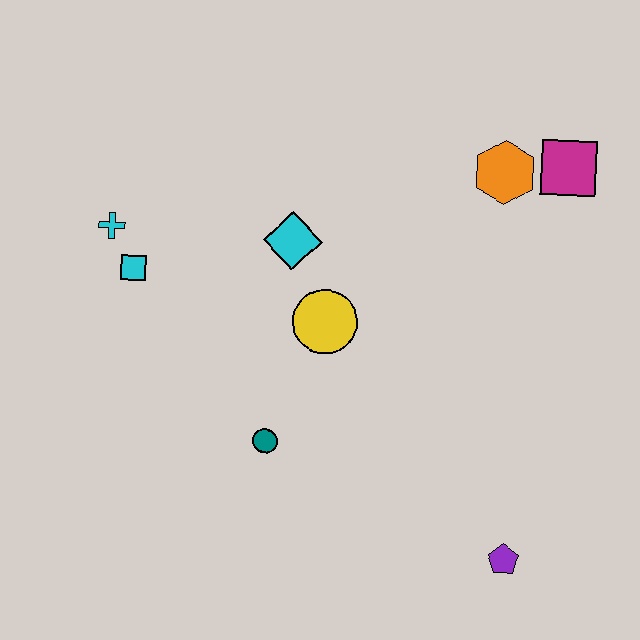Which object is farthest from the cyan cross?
The purple pentagon is farthest from the cyan cross.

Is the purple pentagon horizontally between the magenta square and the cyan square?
Yes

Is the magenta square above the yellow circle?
Yes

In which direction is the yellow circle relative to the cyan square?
The yellow circle is to the right of the cyan square.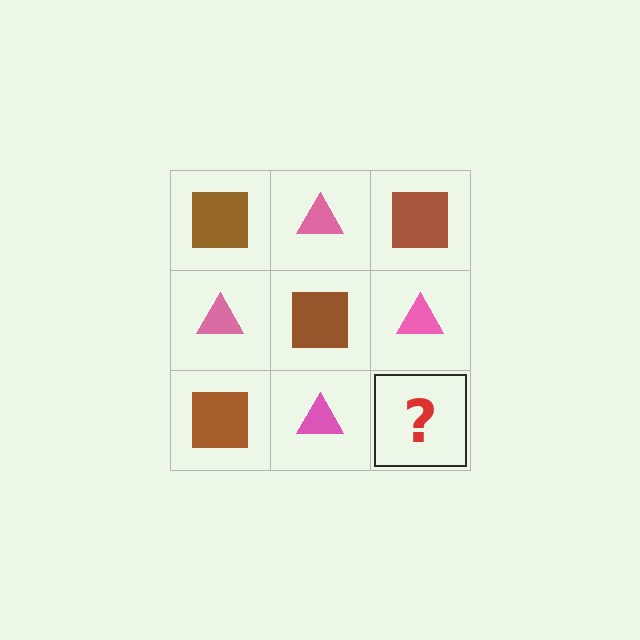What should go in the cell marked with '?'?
The missing cell should contain a brown square.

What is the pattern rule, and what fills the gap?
The rule is that it alternates brown square and pink triangle in a checkerboard pattern. The gap should be filled with a brown square.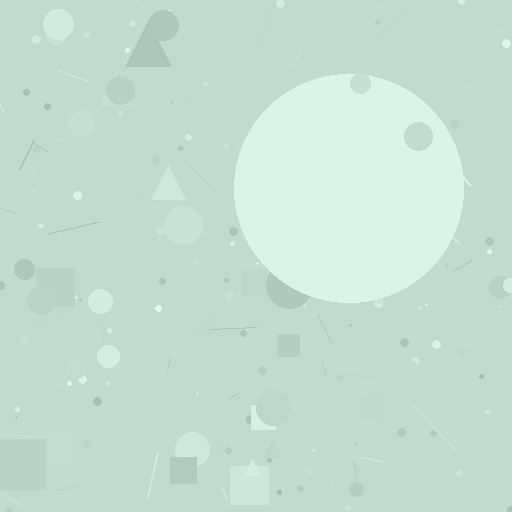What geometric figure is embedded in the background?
A circle is embedded in the background.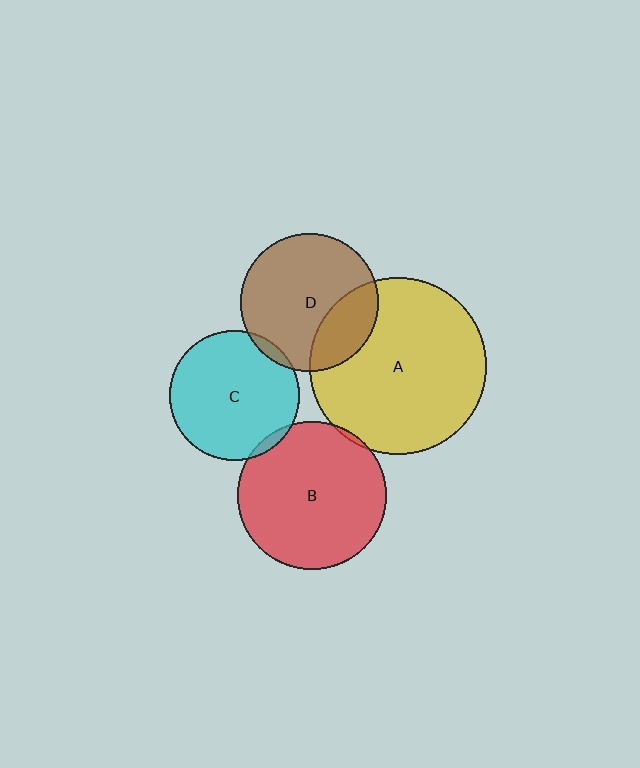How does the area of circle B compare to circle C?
Approximately 1.3 times.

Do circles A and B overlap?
Yes.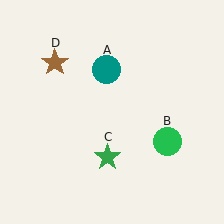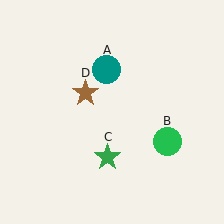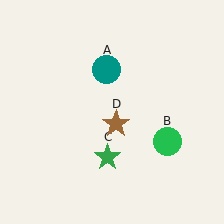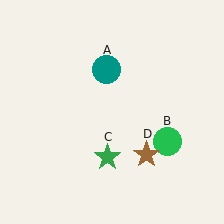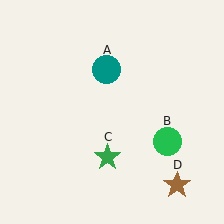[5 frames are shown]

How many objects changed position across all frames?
1 object changed position: brown star (object D).